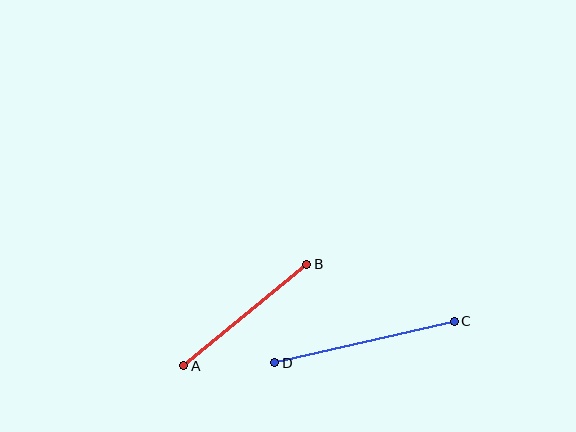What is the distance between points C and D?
The distance is approximately 184 pixels.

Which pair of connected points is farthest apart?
Points C and D are farthest apart.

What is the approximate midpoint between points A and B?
The midpoint is at approximately (245, 315) pixels.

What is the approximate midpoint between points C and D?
The midpoint is at approximately (365, 342) pixels.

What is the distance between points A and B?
The distance is approximately 160 pixels.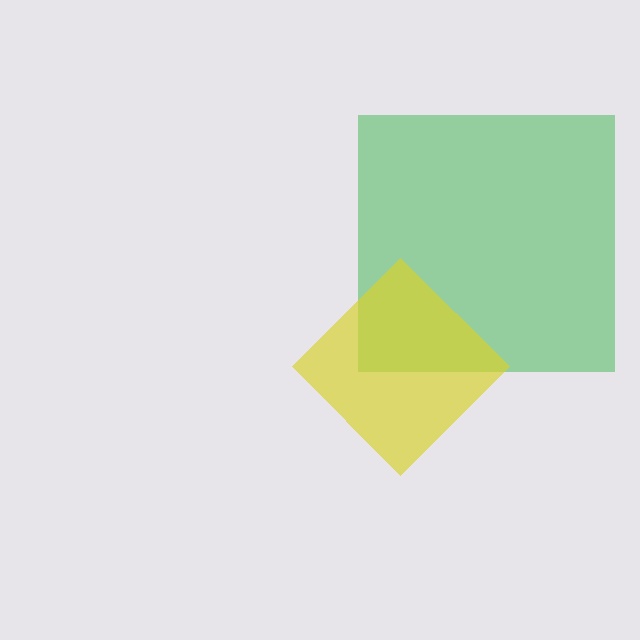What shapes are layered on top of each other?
The layered shapes are: a green square, a yellow diamond.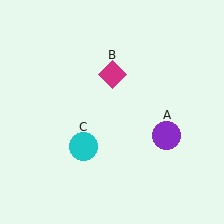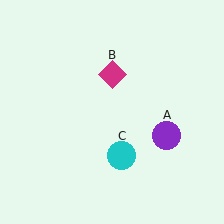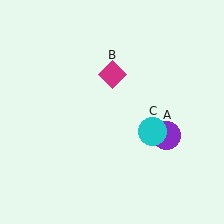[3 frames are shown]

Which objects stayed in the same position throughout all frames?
Purple circle (object A) and magenta diamond (object B) remained stationary.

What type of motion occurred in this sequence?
The cyan circle (object C) rotated counterclockwise around the center of the scene.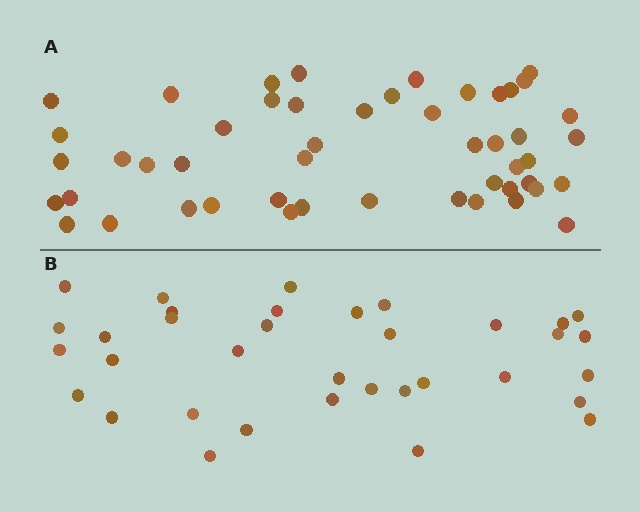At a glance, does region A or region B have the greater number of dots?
Region A (the top region) has more dots.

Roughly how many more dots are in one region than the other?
Region A has approximately 15 more dots than region B.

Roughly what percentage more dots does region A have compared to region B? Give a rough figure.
About 40% more.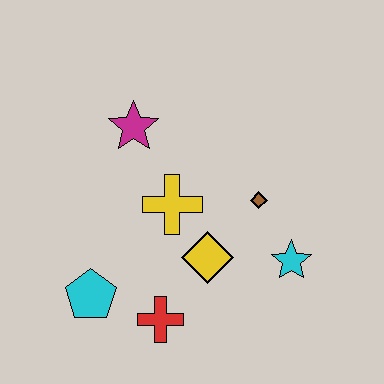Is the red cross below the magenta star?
Yes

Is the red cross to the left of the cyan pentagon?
No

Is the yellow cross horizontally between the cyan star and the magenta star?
Yes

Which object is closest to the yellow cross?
The yellow diamond is closest to the yellow cross.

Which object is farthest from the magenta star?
The cyan star is farthest from the magenta star.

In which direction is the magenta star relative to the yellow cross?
The magenta star is above the yellow cross.